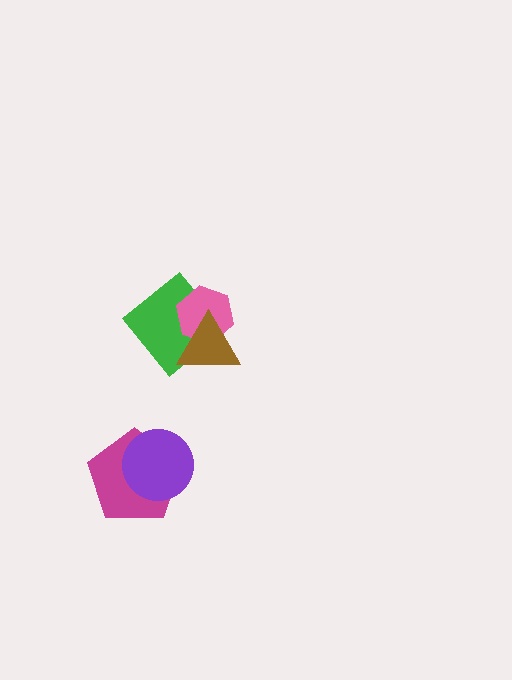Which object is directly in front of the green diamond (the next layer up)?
The pink hexagon is directly in front of the green diamond.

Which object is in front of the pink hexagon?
The brown triangle is in front of the pink hexagon.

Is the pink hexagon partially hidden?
Yes, it is partially covered by another shape.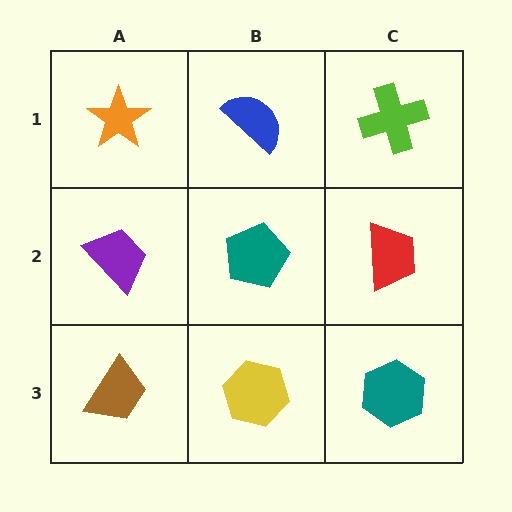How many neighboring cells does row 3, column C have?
2.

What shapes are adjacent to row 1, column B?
A teal pentagon (row 2, column B), an orange star (row 1, column A), a lime cross (row 1, column C).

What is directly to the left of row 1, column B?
An orange star.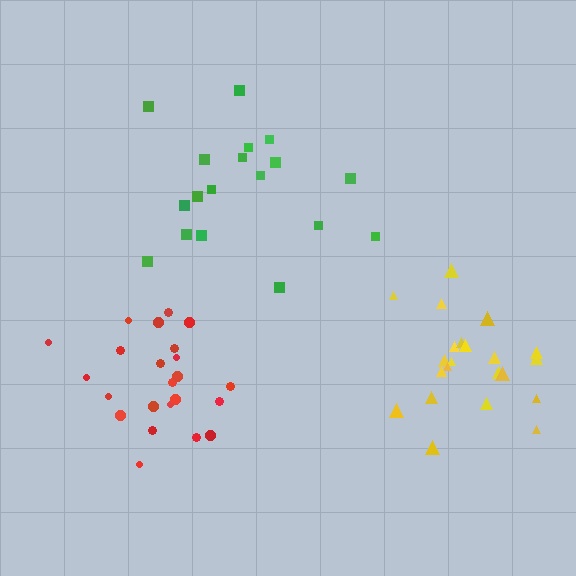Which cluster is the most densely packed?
Red.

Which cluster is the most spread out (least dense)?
Yellow.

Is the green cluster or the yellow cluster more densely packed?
Green.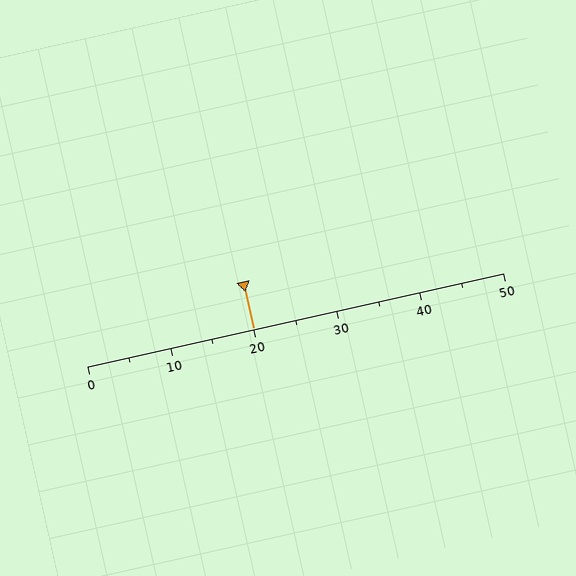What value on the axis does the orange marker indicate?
The marker indicates approximately 20.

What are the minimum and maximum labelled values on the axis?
The axis runs from 0 to 50.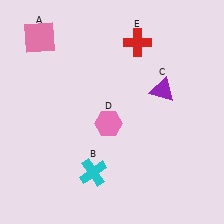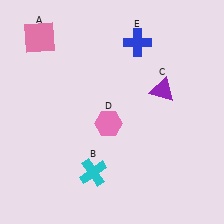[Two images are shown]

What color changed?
The cross (E) changed from red in Image 1 to blue in Image 2.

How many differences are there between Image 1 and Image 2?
There is 1 difference between the two images.